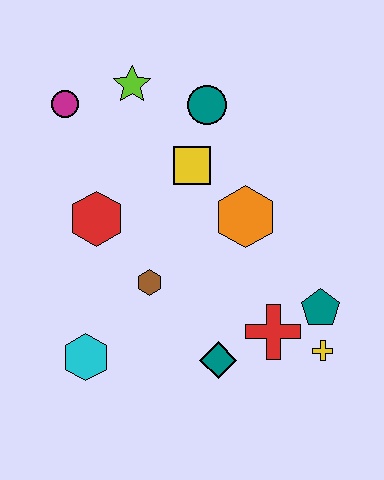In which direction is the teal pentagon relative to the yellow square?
The teal pentagon is below the yellow square.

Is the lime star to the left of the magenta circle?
No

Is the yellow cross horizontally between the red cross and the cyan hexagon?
No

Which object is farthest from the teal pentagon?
The magenta circle is farthest from the teal pentagon.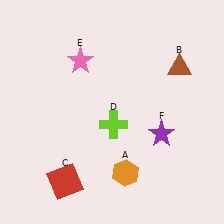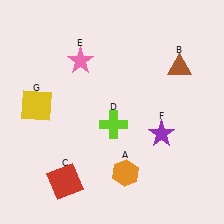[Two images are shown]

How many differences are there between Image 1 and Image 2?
There is 1 difference between the two images.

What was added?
A yellow square (G) was added in Image 2.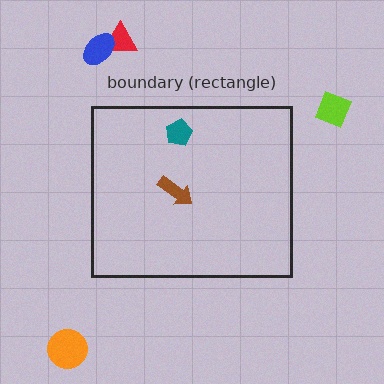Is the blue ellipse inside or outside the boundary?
Outside.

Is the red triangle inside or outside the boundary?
Outside.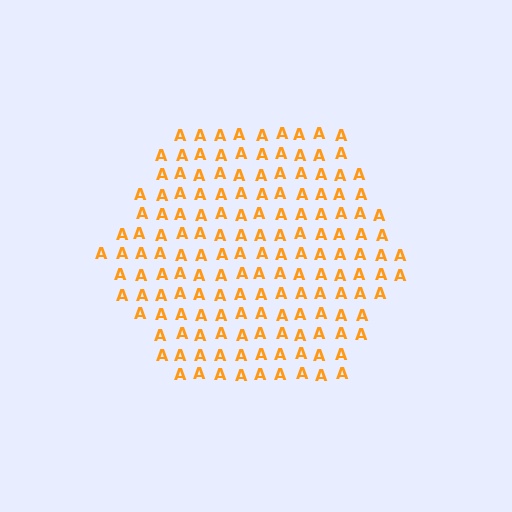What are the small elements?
The small elements are letter A's.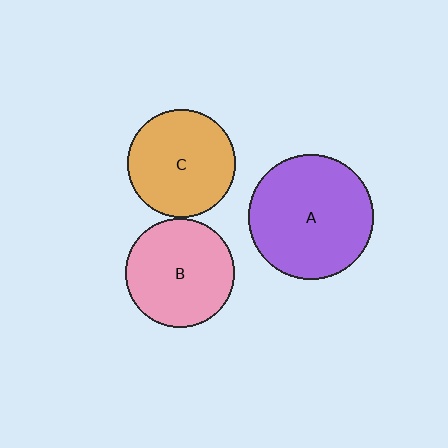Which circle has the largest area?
Circle A (purple).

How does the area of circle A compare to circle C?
Approximately 1.4 times.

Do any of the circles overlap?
No, none of the circles overlap.